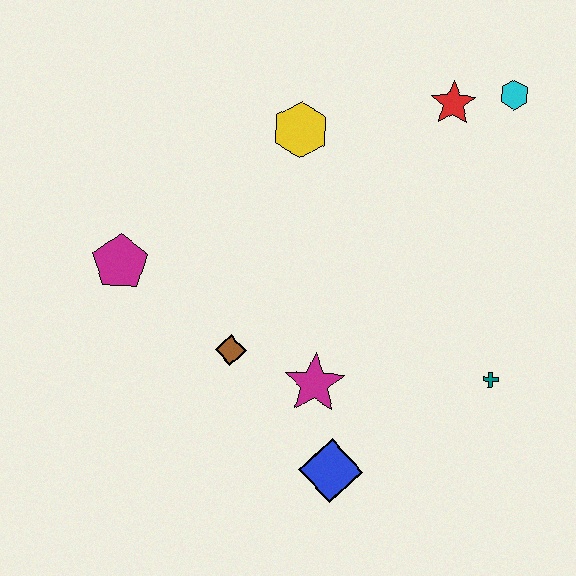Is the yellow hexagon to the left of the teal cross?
Yes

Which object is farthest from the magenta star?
The cyan hexagon is farthest from the magenta star.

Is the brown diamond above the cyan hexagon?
No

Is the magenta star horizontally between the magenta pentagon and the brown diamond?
No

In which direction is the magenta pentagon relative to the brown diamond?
The magenta pentagon is to the left of the brown diamond.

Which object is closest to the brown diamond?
The magenta star is closest to the brown diamond.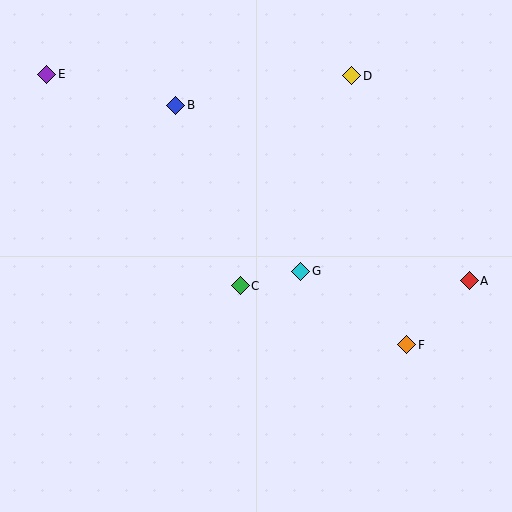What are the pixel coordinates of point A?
Point A is at (469, 281).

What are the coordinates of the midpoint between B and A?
The midpoint between B and A is at (322, 193).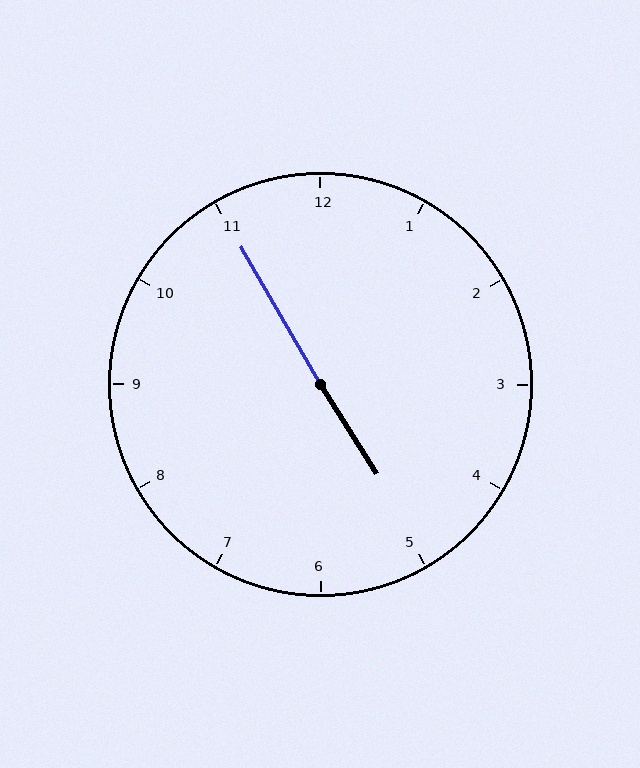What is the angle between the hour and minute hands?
Approximately 178 degrees.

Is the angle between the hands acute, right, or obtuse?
It is obtuse.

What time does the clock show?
4:55.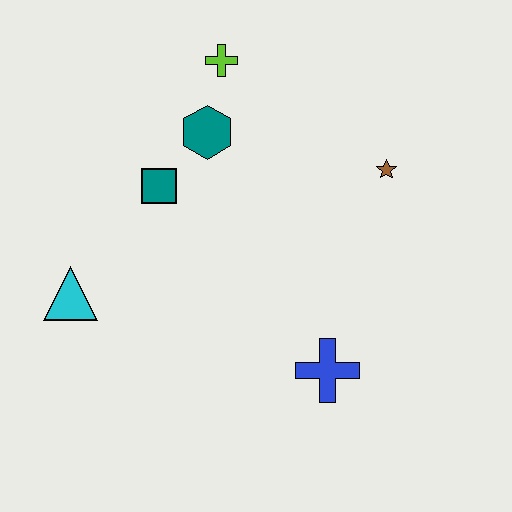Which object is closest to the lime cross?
The teal hexagon is closest to the lime cross.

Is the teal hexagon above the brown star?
Yes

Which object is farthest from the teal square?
The blue cross is farthest from the teal square.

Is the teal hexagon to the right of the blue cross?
No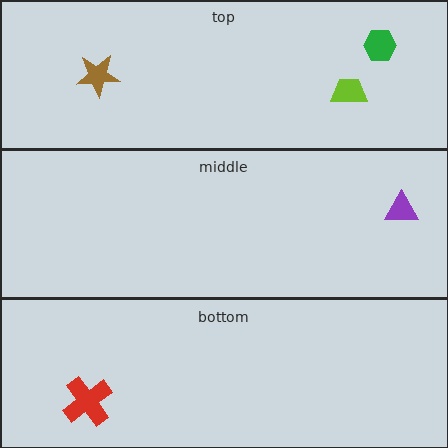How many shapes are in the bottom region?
1.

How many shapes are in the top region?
3.